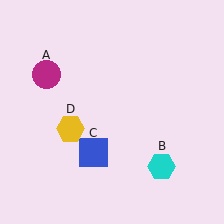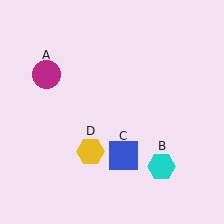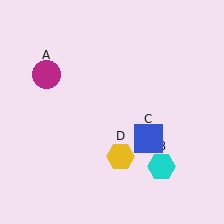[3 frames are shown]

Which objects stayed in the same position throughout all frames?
Magenta circle (object A) and cyan hexagon (object B) remained stationary.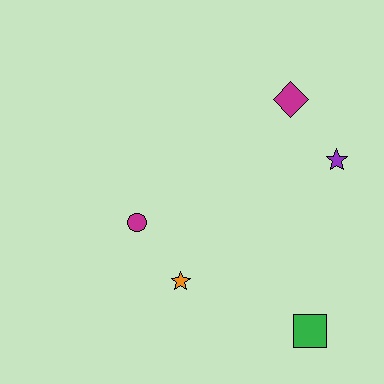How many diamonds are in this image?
There is 1 diamond.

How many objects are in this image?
There are 5 objects.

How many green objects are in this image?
There is 1 green object.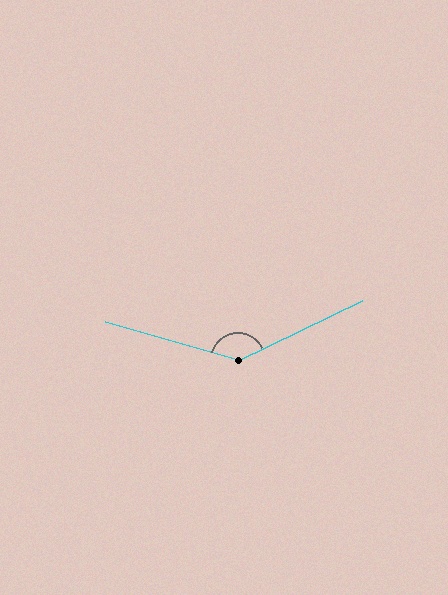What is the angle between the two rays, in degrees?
Approximately 139 degrees.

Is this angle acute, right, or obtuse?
It is obtuse.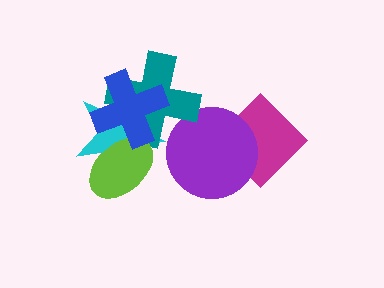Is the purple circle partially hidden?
Yes, it is partially covered by another shape.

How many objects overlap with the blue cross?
3 objects overlap with the blue cross.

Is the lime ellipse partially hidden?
Yes, it is partially covered by another shape.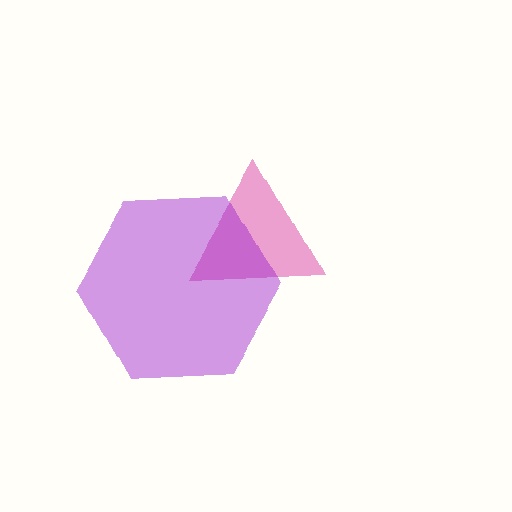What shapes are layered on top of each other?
The layered shapes are: a pink triangle, a purple hexagon.